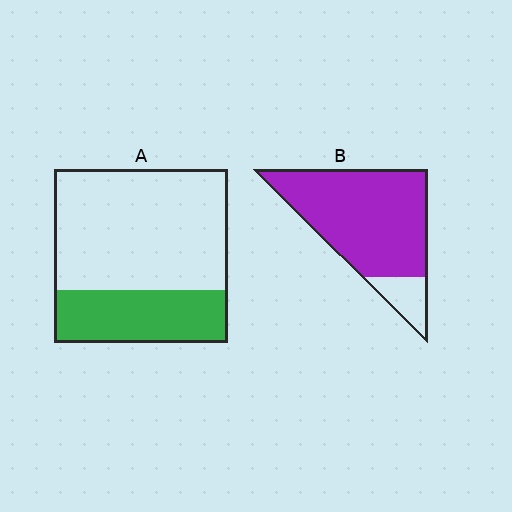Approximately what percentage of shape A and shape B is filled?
A is approximately 30% and B is approximately 85%.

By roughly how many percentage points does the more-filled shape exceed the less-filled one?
By roughly 55 percentage points (B over A).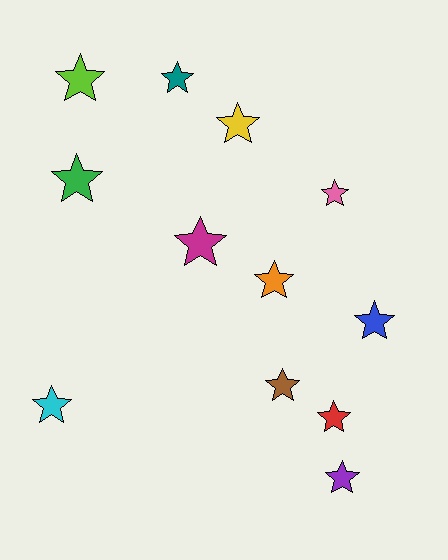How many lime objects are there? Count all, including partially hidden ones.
There is 1 lime object.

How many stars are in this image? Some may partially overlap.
There are 12 stars.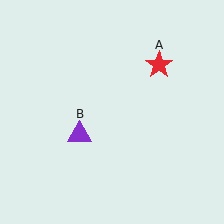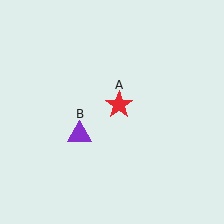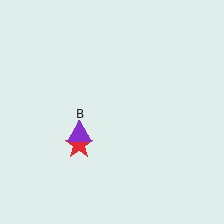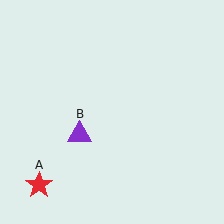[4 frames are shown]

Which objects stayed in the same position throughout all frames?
Purple triangle (object B) remained stationary.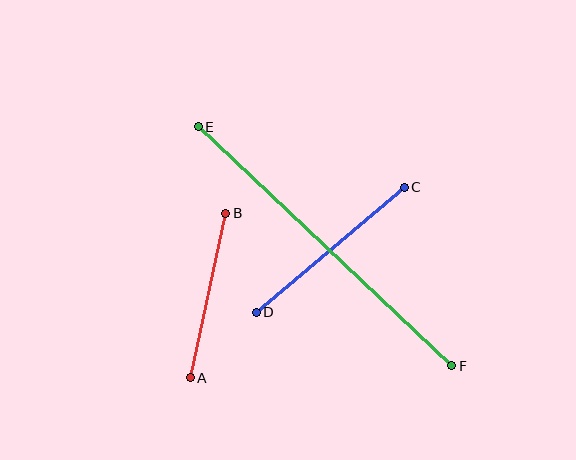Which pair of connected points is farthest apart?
Points E and F are farthest apart.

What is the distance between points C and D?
The distance is approximately 194 pixels.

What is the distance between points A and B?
The distance is approximately 168 pixels.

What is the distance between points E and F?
The distance is approximately 348 pixels.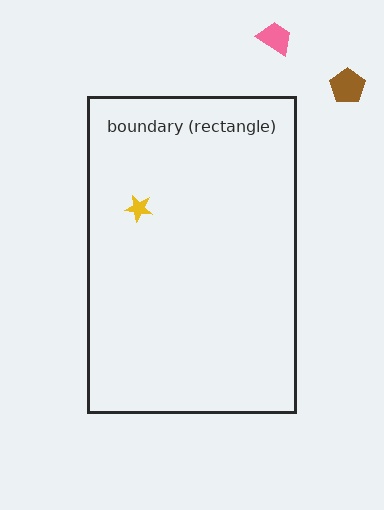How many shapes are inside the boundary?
1 inside, 2 outside.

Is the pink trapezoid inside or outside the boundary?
Outside.